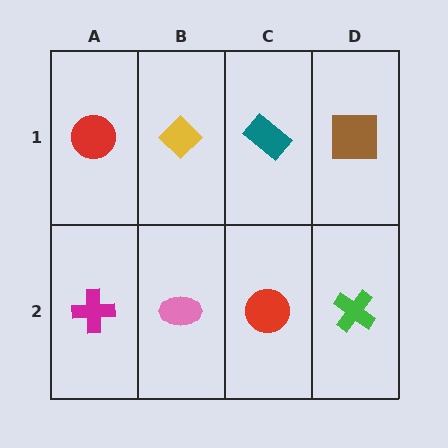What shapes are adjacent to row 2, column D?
A brown square (row 1, column D), a red circle (row 2, column C).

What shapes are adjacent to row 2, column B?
A yellow diamond (row 1, column B), a magenta cross (row 2, column A), a red circle (row 2, column C).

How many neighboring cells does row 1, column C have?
3.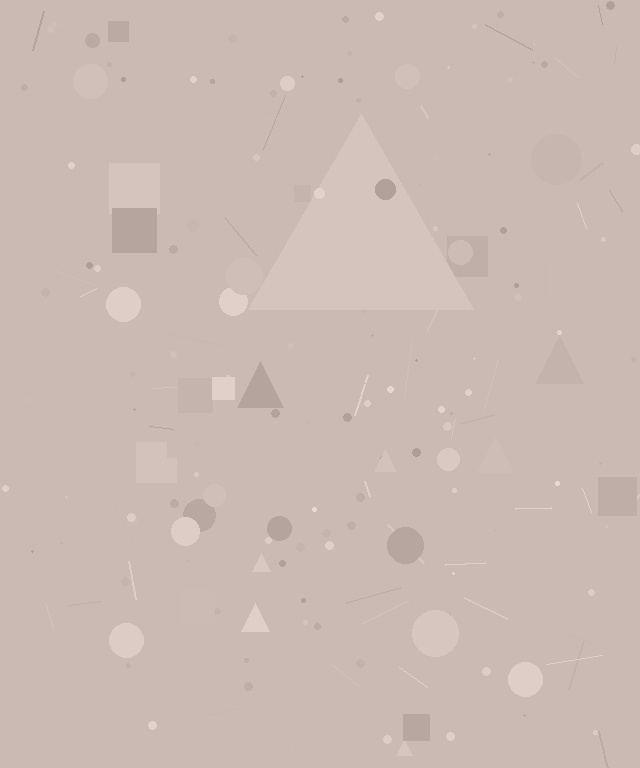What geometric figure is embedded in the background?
A triangle is embedded in the background.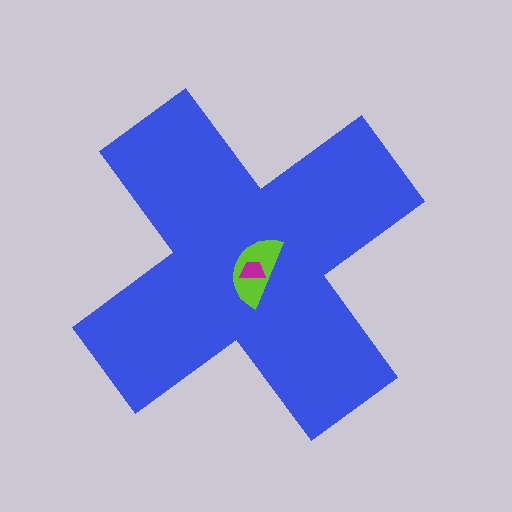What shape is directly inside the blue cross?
The lime semicircle.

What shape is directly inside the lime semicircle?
The magenta trapezoid.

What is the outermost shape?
The blue cross.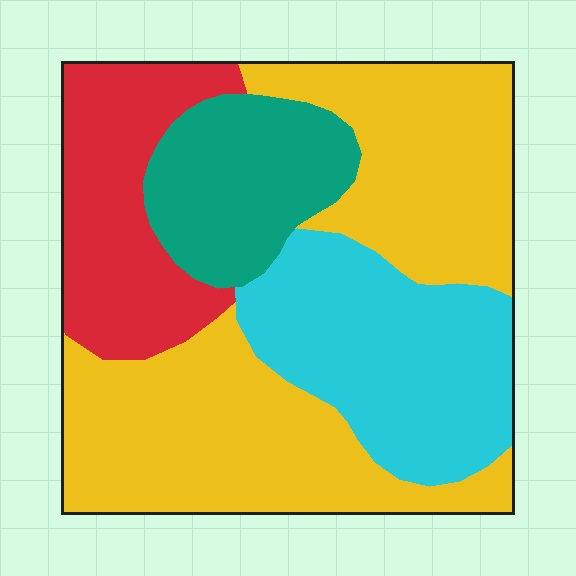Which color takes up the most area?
Yellow, at roughly 45%.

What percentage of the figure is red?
Red covers roughly 15% of the figure.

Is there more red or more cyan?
Cyan.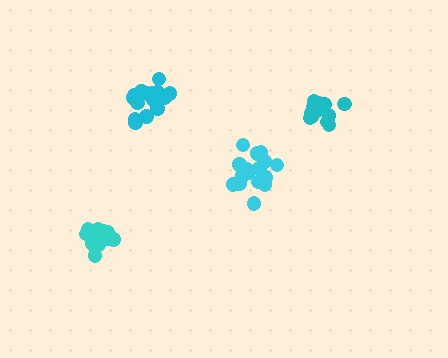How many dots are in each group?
Group 1: 16 dots, Group 2: 18 dots, Group 3: 16 dots, Group 4: 15 dots (65 total).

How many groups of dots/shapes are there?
There are 4 groups.